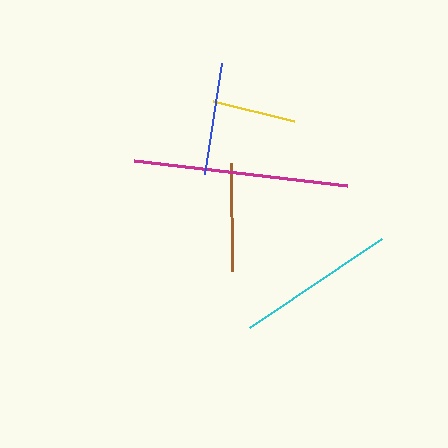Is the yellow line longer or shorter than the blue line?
The blue line is longer than the yellow line.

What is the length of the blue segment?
The blue segment is approximately 112 pixels long.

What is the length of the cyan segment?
The cyan segment is approximately 160 pixels long.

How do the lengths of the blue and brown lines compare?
The blue and brown lines are approximately the same length.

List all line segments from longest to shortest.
From longest to shortest: magenta, cyan, blue, brown, yellow.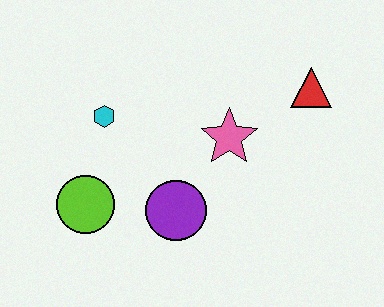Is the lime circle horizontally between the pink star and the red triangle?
No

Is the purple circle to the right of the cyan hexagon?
Yes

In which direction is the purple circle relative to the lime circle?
The purple circle is to the right of the lime circle.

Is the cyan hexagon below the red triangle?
Yes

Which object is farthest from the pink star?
The lime circle is farthest from the pink star.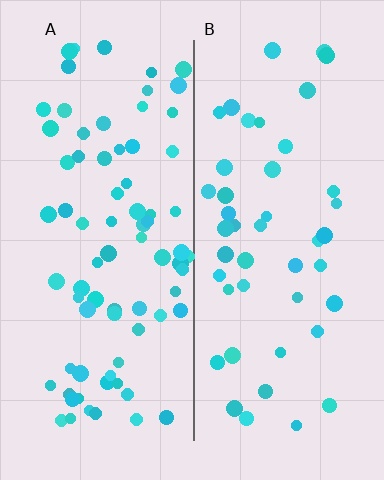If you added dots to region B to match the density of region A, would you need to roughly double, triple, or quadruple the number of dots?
Approximately double.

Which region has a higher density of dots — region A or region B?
A (the left).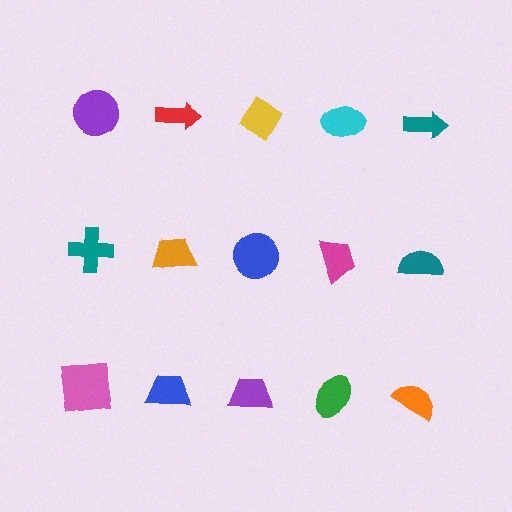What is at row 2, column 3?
A blue circle.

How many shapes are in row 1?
5 shapes.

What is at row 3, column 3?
A purple trapezoid.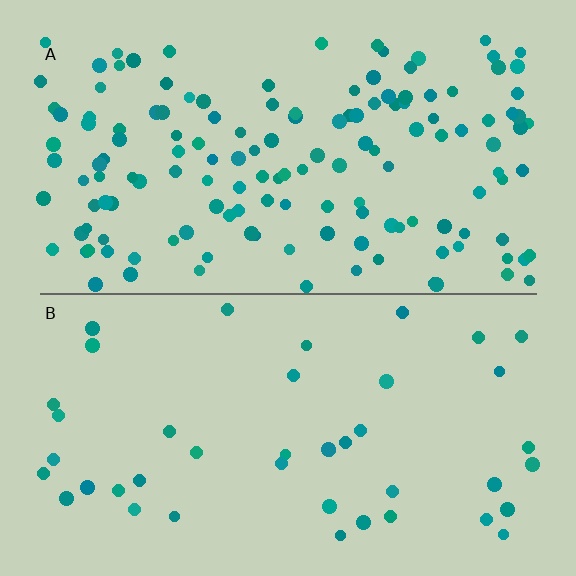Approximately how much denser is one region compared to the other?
Approximately 3.4× — region A over region B.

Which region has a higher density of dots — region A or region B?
A (the top).